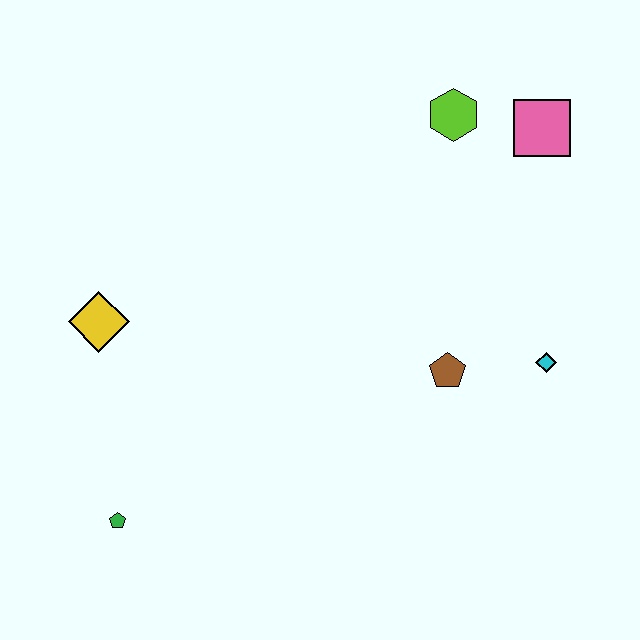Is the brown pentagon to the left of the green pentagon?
No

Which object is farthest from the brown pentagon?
The green pentagon is farthest from the brown pentagon.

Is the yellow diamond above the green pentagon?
Yes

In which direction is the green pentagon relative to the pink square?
The green pentagon is to the left of the pink square.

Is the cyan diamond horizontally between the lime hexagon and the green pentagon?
No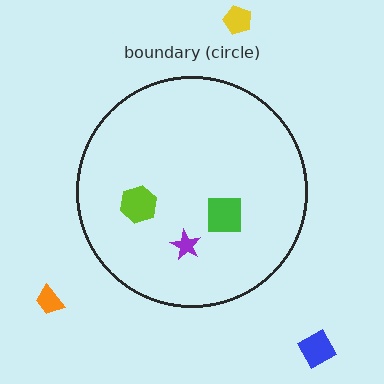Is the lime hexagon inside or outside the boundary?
Inside.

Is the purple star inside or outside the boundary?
Inside.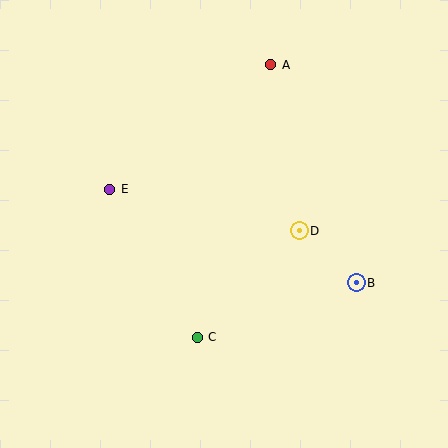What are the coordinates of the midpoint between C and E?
The midpoint between C and E is at (153, 263).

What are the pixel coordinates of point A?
Point A is at (271, 65).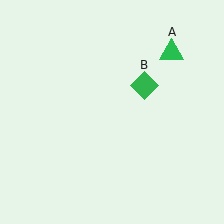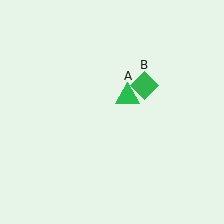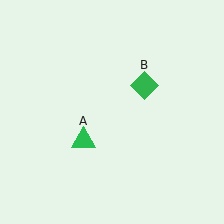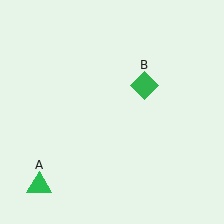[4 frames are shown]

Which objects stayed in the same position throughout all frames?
Green diamond (object B) remained stationary.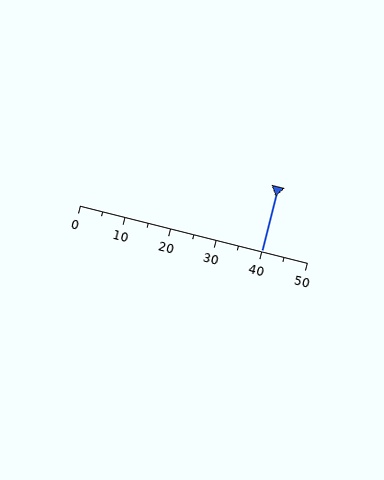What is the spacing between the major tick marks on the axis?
The major ticks are spaced 10 apart.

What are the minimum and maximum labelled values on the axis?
The axis runs from 0 to 50.